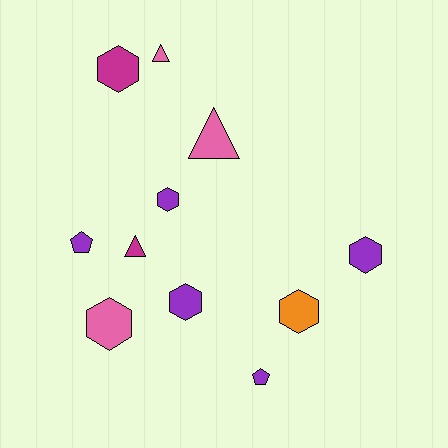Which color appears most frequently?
Purple, with 5 objects.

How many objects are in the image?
There are 11 objects.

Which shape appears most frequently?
Hexagon, with 6 objects.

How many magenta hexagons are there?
There is 1 magenta hexagon.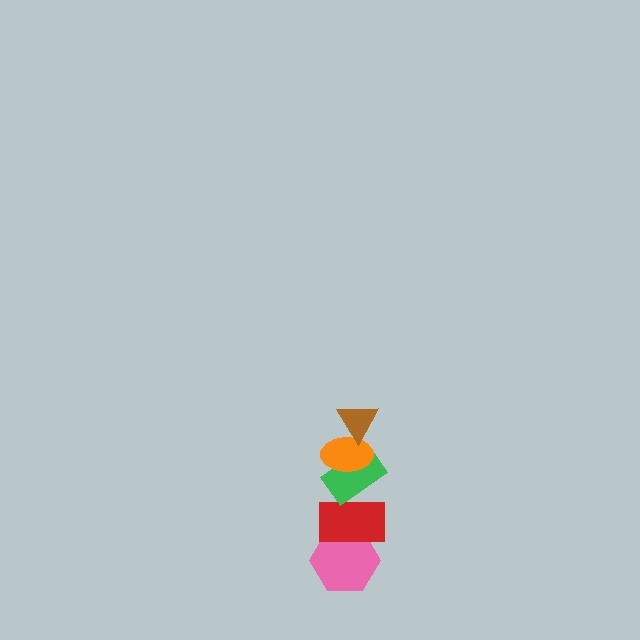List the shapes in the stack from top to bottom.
From top to bottom: the brown triangle, the orange ellipse, the green rectangle, the red rectangle, the pink hexagon.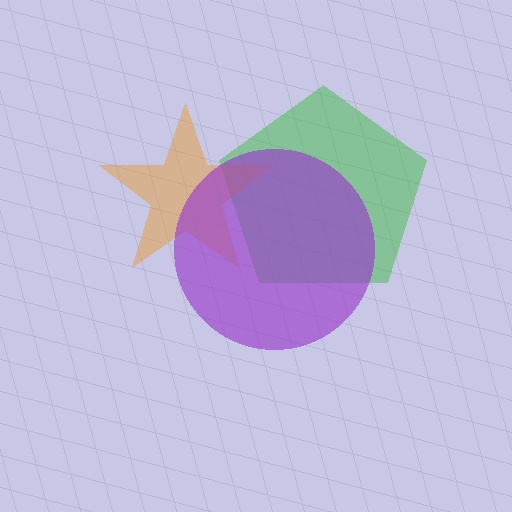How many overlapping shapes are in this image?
There are 3 overlapping shapes in the image.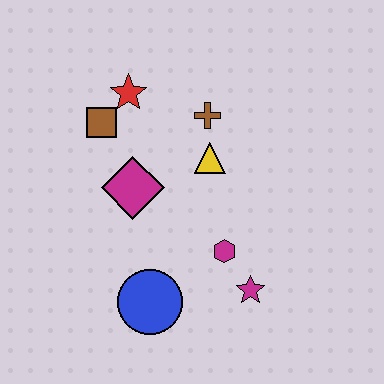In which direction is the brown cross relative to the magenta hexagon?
The brown cross is above the magenta hexagon.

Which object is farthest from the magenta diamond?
The magenta star is farthest from the magenta diamond.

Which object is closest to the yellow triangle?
The brown cross is closest to the yellow triangle.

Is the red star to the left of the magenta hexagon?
Yes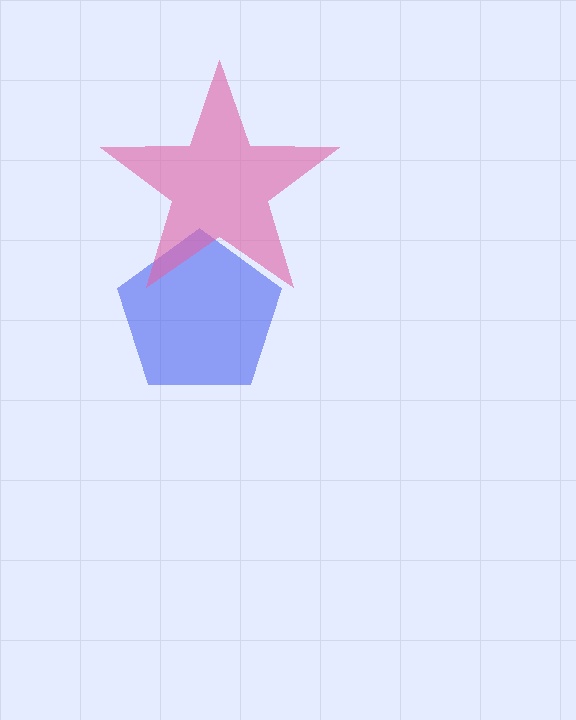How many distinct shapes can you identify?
There are 2 distinct shapes: a blue pentagon, a pink star.